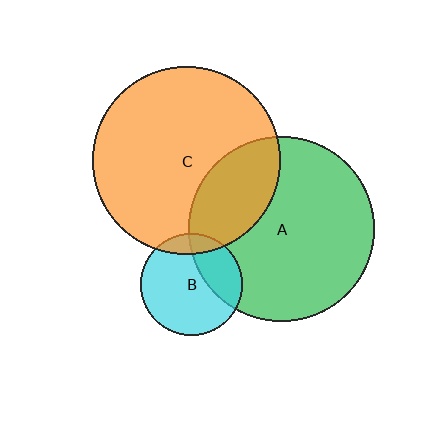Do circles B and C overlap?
Yes.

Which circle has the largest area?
Circle C (orange).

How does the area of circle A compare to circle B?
Approximately 3.3 times.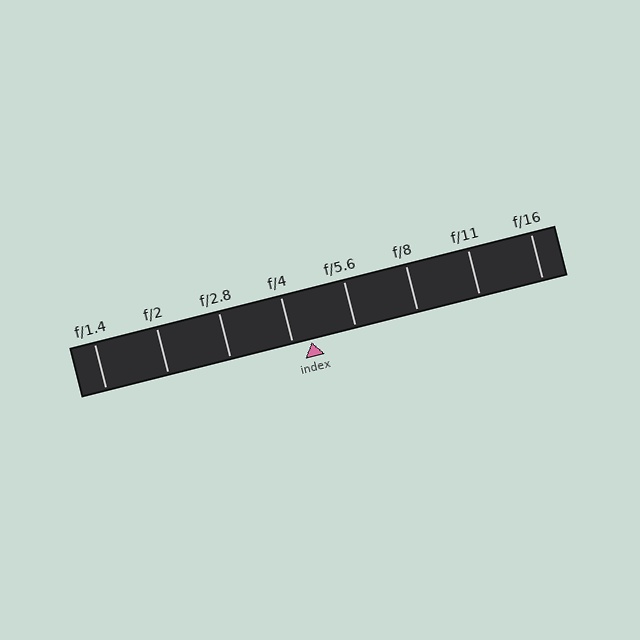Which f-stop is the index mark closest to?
The index mark is closest to f/4.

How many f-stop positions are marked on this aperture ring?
There are 8 f-stop positions marked.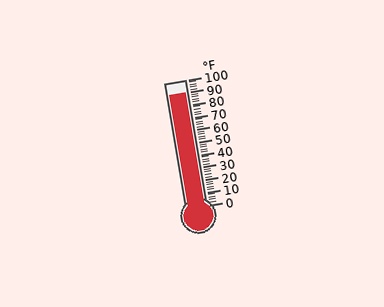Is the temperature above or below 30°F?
The temperature is above 30°F.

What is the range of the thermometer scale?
The thermometer scale ranges from 0°F to 100°F.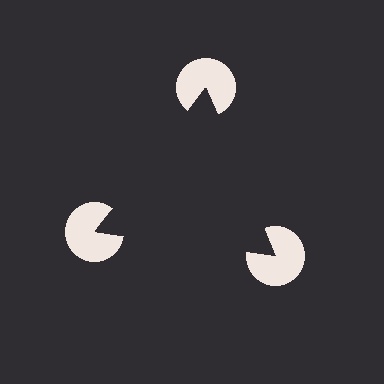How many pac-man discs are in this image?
There are 3 — one at each vertex of the illusory triangle.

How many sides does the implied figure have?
3 sides.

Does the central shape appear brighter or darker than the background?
It typically appears slightly darker than the background, even though no actual brightness change is drawn.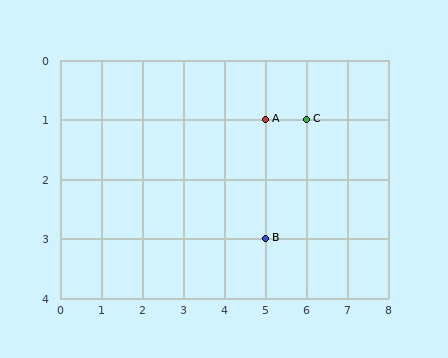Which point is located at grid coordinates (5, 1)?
Point A is at (5, 1).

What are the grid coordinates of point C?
Point C is at grid coordinates (6, 1).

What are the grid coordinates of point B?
Point B is at grid coordinates (5, 3).